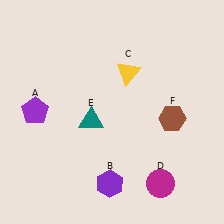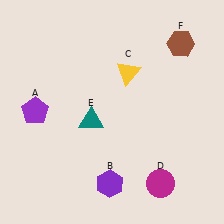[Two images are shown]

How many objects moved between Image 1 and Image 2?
1 object moved between the two images.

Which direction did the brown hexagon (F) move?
The brown hexagon (F) moved up.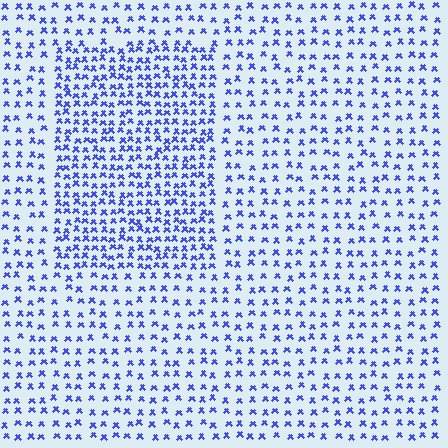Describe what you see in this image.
The image contains small blue elements arranged at two different densities. A rectangle-shaped region is visible where the elements are more densely packed than the surrounding area.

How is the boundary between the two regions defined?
The boundary is defined by a change in element density (approximately 1.9x ratio). All elements are the same color, size, and shape.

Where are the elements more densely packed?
The elements are more densely packed inside the rectangle boundary.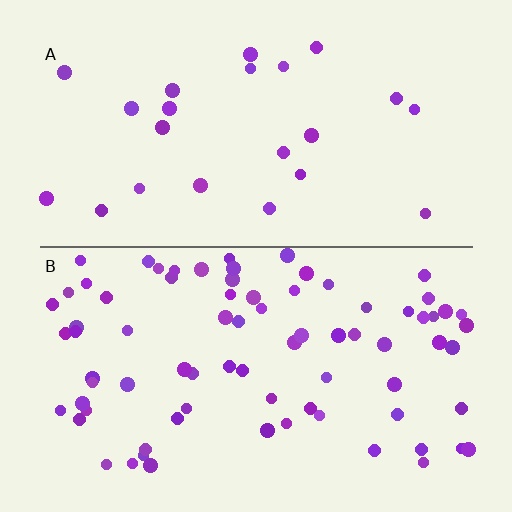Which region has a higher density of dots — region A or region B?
B (the bottom).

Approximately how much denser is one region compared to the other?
Approximately 3.4× — region B over region A.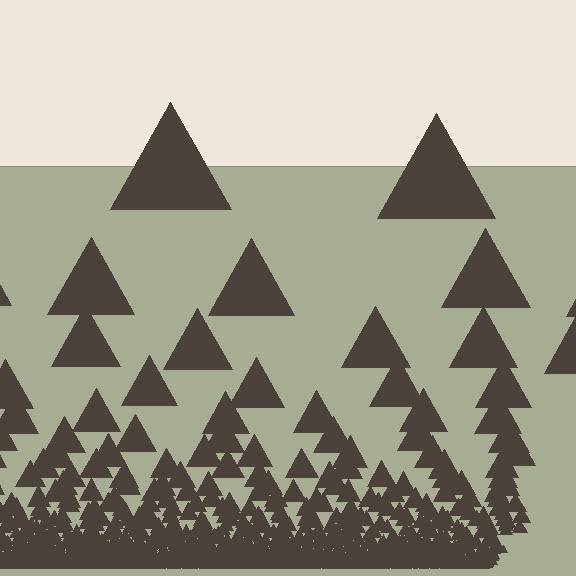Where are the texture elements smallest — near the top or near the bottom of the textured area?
Near the bottom.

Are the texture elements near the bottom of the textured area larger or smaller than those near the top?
Smaller. The gradient is inverted — elements near the bottom are smaller and denser.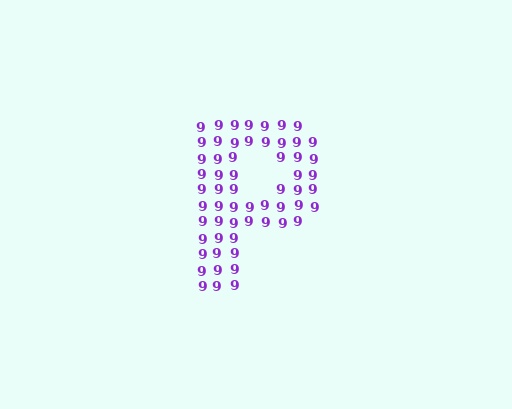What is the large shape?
The large shape is the letter P.